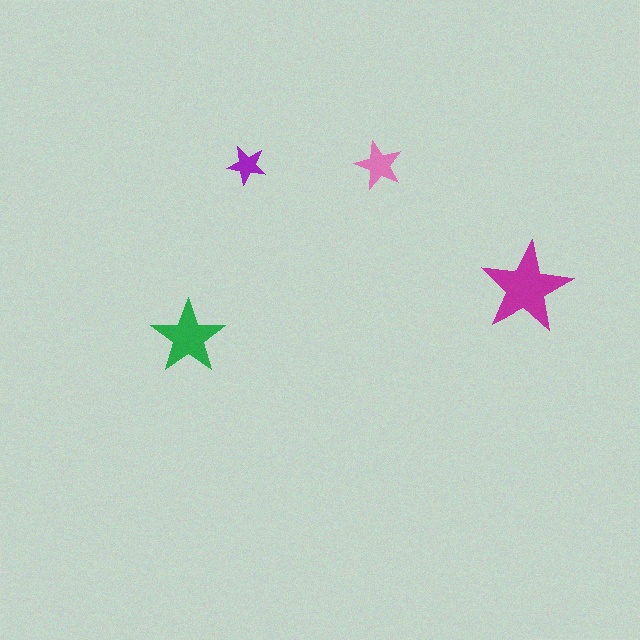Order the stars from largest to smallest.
the magenta one, the green one, the pink one, the purple one.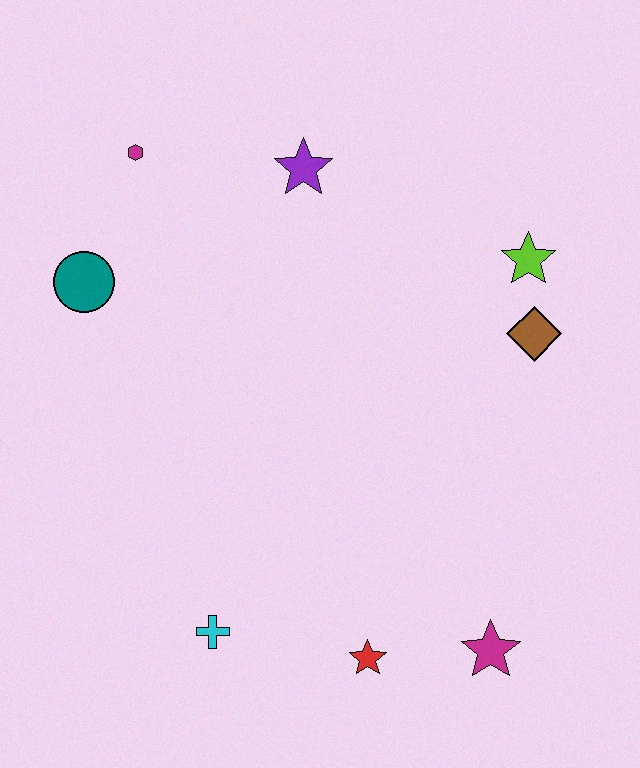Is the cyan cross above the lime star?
No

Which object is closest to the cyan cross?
The red star is closest to the cyan cross.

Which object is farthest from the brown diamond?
The teal circle is farthest from the brown diamond.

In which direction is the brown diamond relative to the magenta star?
The brown diamond is above the magenta star.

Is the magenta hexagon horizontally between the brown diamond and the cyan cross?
No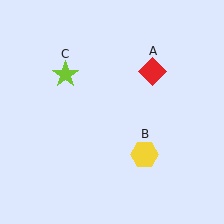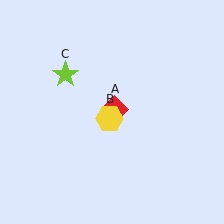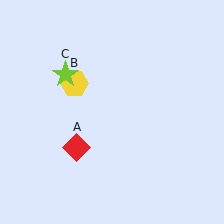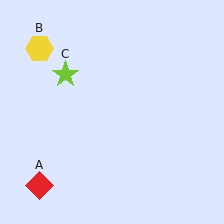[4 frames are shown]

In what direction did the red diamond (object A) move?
The red diamond (object A) moved down and to the left.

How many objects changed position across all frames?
2 objects changed position: red diamond (object A), yellow hexagon (object B).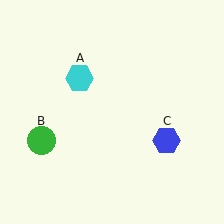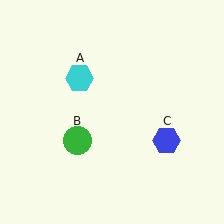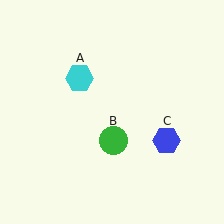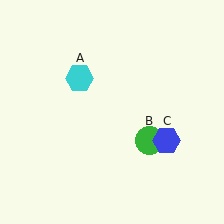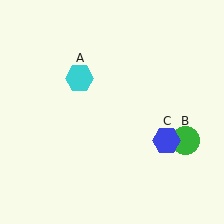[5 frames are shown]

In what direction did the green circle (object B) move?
The green circle (object B) moved right.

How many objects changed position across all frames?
1 object changed position: green circle (object B).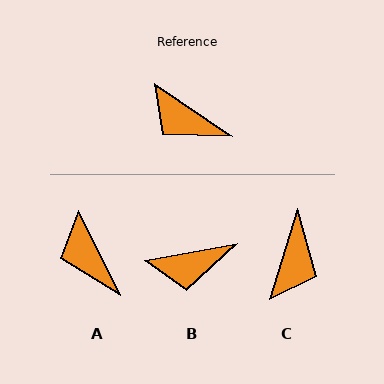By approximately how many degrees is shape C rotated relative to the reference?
Approximately 107 degrees counter-clockwise.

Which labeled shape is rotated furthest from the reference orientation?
C, about 107 degrees away.